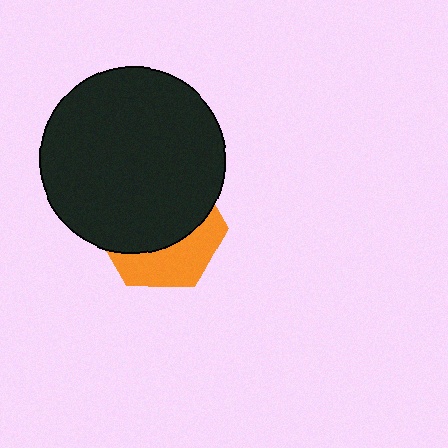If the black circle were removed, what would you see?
You would see the complete orange hexagon.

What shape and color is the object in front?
The object in front is a black circle.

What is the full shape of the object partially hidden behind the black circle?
The partially hidden object is an orange hexagon.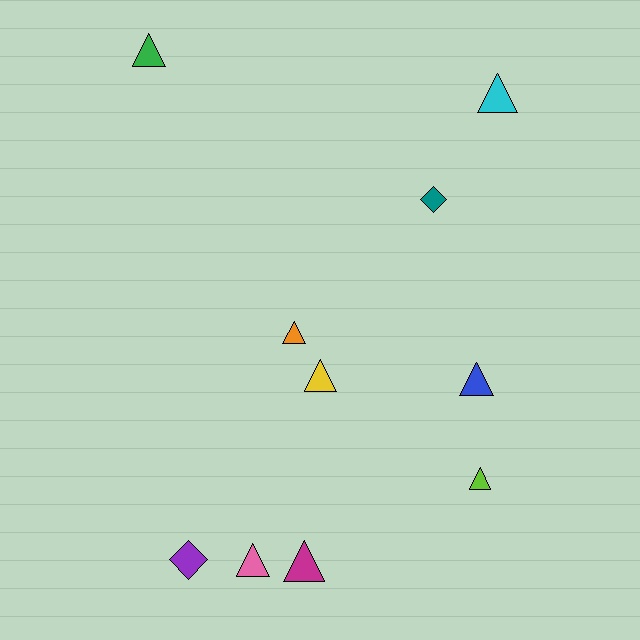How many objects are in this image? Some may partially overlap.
There are 10 objects.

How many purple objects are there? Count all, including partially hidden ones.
There is 1 purple object.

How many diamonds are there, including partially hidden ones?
There are 2 diamonds.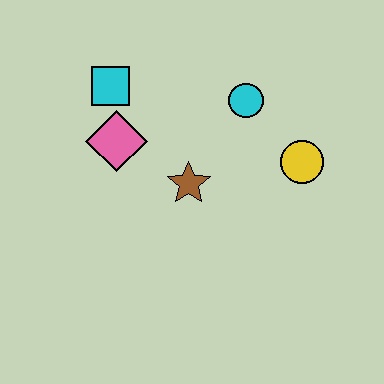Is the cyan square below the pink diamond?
No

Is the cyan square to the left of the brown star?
Yes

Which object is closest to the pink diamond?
The cyan square is closest to the pink diamond.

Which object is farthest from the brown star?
The cyan square is farthest from the brown star.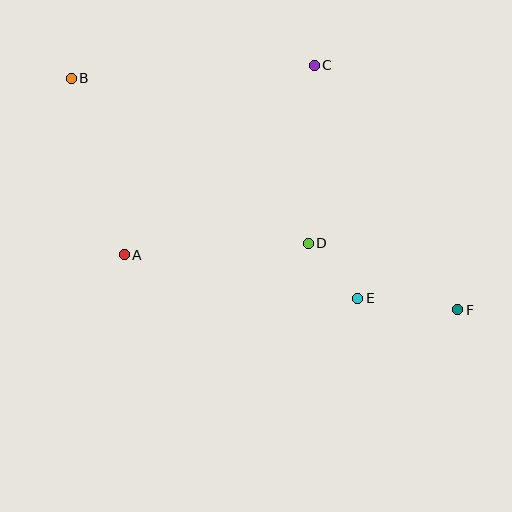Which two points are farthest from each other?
Points B and F are farthest from each other.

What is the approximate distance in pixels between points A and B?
The distance between A and B is approximately 184 pixels.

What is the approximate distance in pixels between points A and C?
The distance between A and C is approximately 269 pixels.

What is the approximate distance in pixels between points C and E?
The distance between C and E is approximately 237 pixels.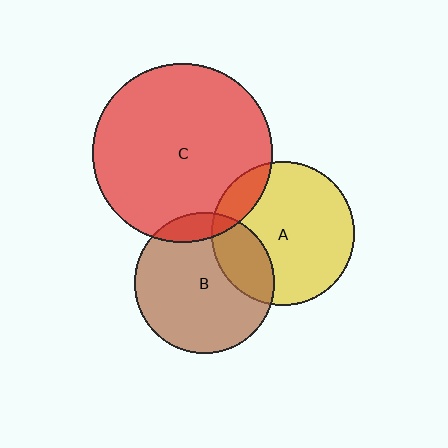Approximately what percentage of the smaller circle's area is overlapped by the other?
Approximately 10%.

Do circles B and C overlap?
Yes.